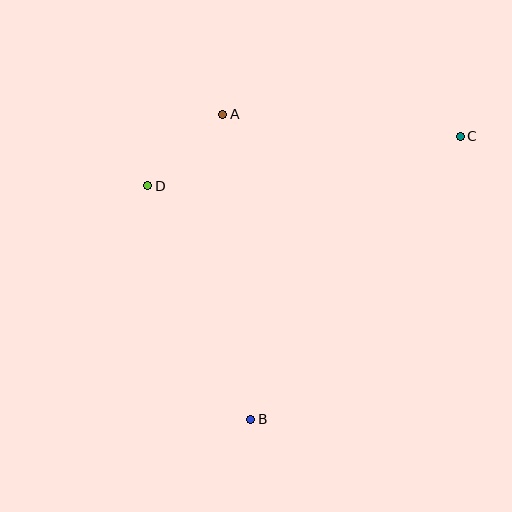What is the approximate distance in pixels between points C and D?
The distance between C and D is approximately 316 pixels.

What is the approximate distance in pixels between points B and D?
The distance between B and D is approximately 255 pixels.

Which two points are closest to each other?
Points A and D are closest to each other.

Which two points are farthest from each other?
Points B and C are farthest from each other.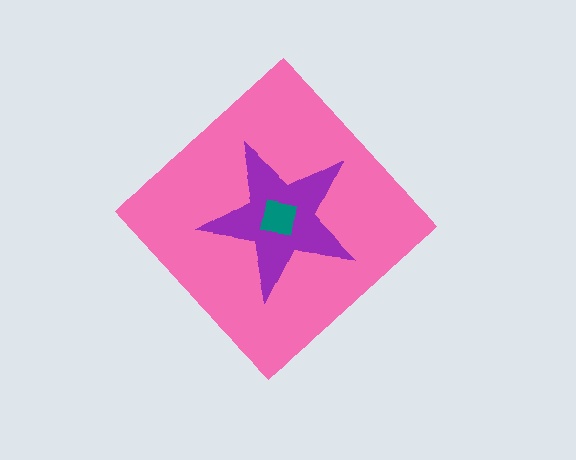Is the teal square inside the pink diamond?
Yes.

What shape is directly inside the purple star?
The teal square.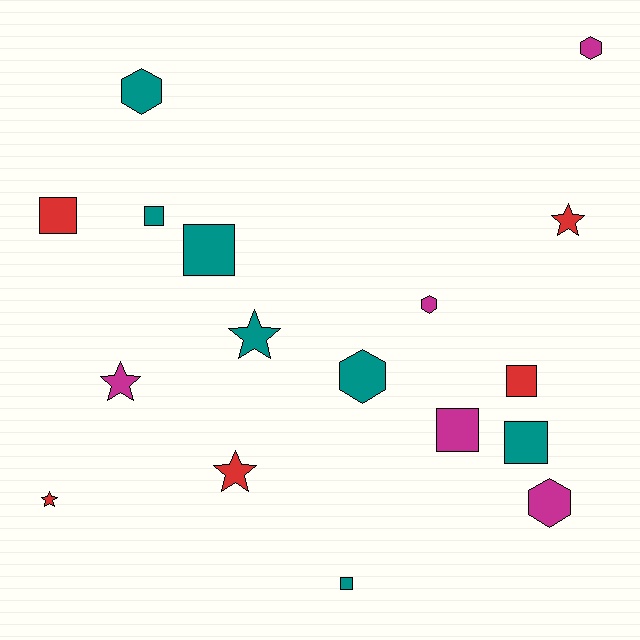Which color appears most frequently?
Teal, with 7 objects.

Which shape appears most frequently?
Square, with 7 objects.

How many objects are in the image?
There are 17 objects.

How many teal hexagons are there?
There are 2 teal hexagons.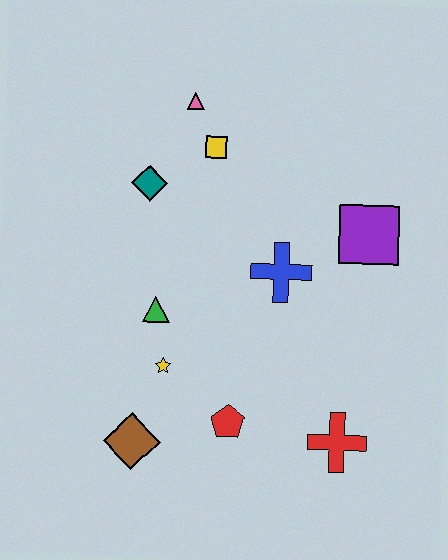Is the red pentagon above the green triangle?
No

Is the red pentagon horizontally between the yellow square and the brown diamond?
No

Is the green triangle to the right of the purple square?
No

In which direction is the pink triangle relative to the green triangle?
The pink triangle is above the green triangle.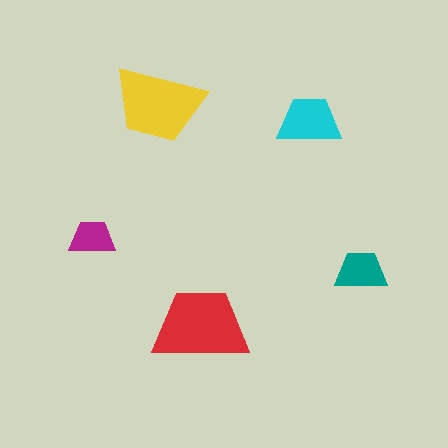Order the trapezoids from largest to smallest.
the red one, the yellow one, the cyan one, the teal one, the magenta one.